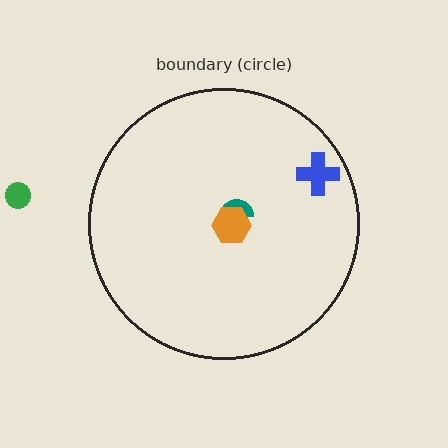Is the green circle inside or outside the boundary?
Outside.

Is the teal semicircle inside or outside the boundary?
Inside.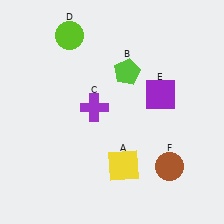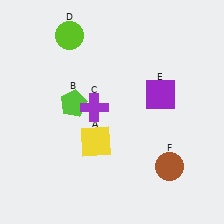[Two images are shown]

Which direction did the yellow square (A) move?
The yellow square (A) moved left.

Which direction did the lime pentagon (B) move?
The lime pentagon (B) moved left.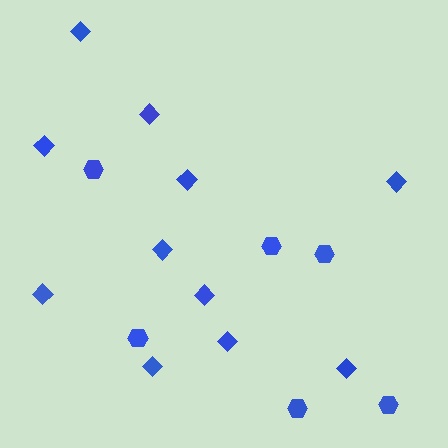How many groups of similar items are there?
There are 2 groups: one group of hexagons (6) and one group of diamonds (11).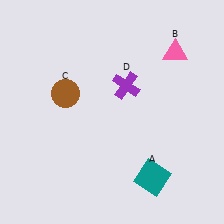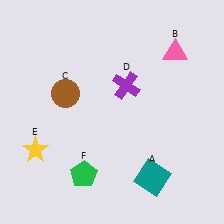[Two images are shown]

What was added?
A yellow star (E), a green pentagon (F) were added in Image 2.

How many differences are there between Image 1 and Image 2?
There are 2 differences between the two images.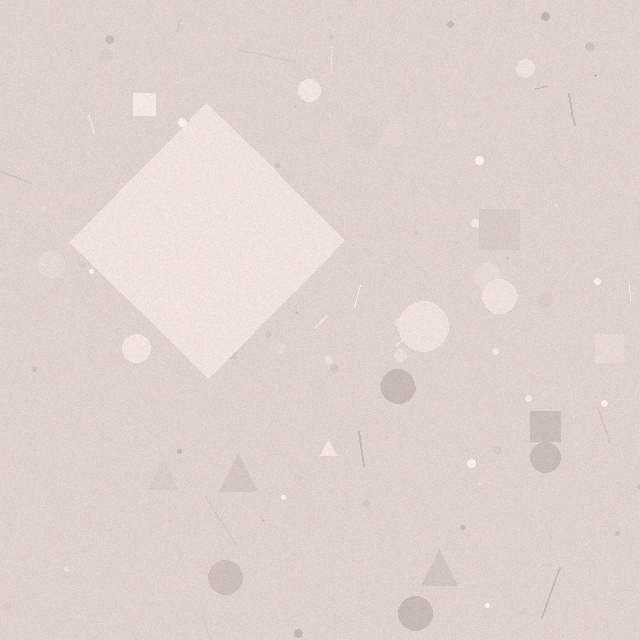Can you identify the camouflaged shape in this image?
The camouflaged shape is a diamond.